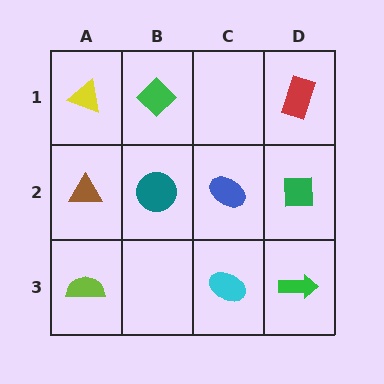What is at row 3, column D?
A green arrow.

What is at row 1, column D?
A red rectangle.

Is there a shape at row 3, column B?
No, that cell is empty.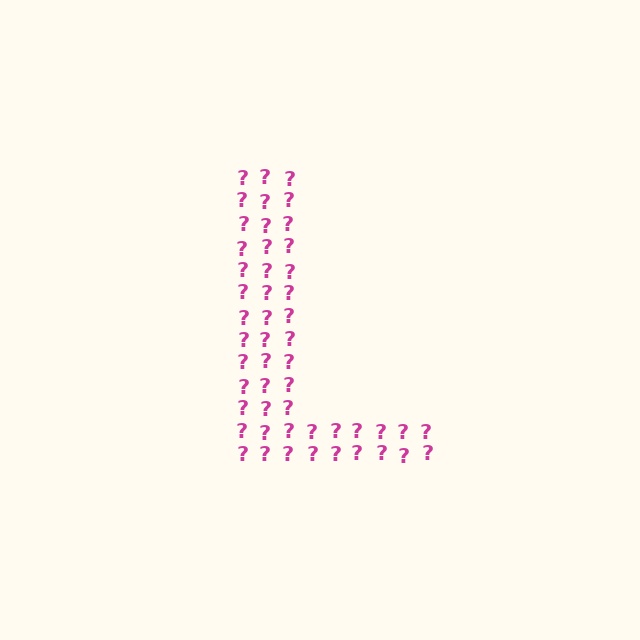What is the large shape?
The large shape is the letter L.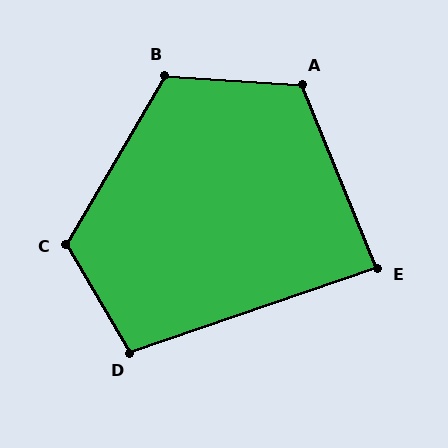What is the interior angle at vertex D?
Approximately 102 degrees (obtuse).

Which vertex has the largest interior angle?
C, at approximately 119 degrees.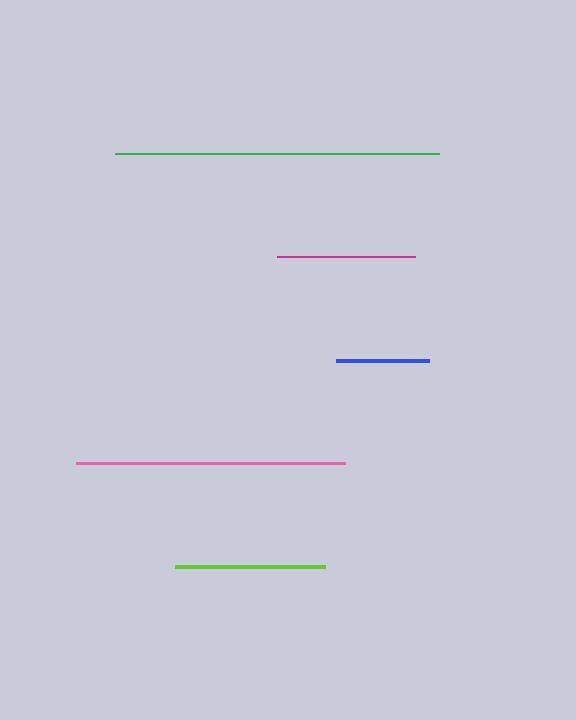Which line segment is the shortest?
The blue line is the shortest at approximately 93 pixels.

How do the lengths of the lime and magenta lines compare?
The lime and magenta lines are approximately the same length.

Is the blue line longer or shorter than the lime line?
The lime line is longer than the blue line.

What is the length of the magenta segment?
The magenta segment is approximately 139 pixels long.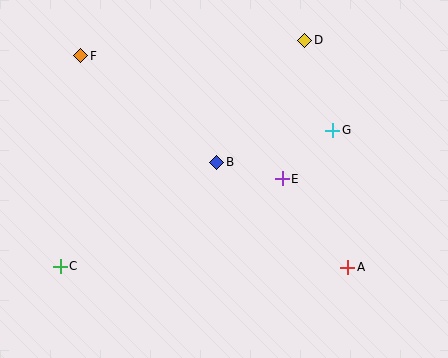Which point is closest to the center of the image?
Point B at (217, 162) is closest to the center.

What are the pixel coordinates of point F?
Point F is at (81, 56).